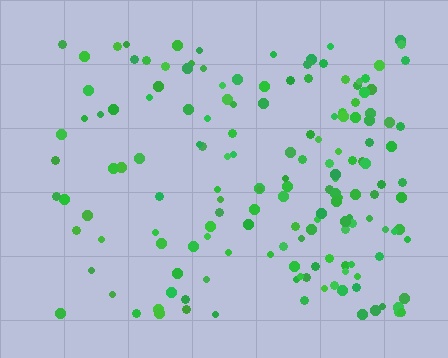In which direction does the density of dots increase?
From left to right, with the right side densest.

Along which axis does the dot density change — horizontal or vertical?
Horizontal.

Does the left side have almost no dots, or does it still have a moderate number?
Still a moderate number, just noticeably fewer than the right.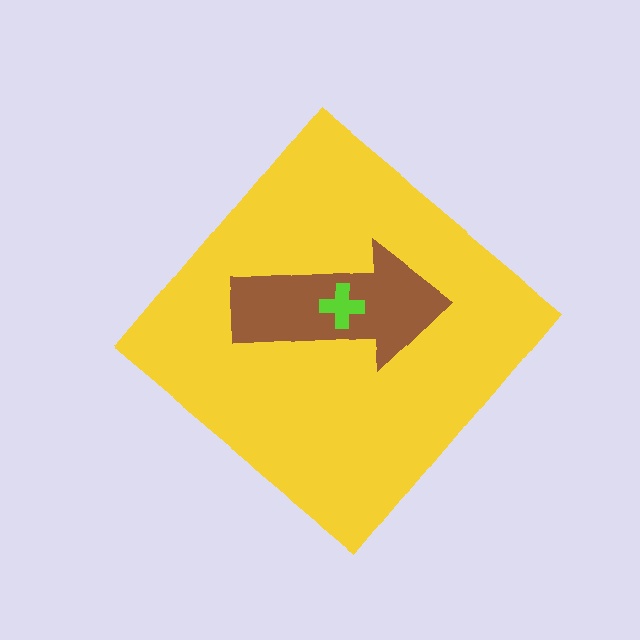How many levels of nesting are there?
3.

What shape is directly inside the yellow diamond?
The brown arrow.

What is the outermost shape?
The yellow diamond.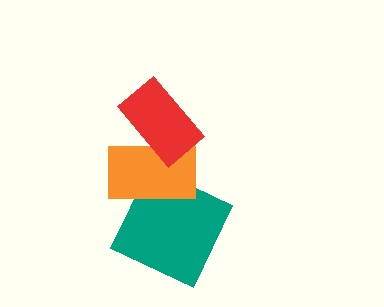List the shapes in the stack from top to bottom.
From top to bottom: the red rectangle, the orange rectangle, the teal square.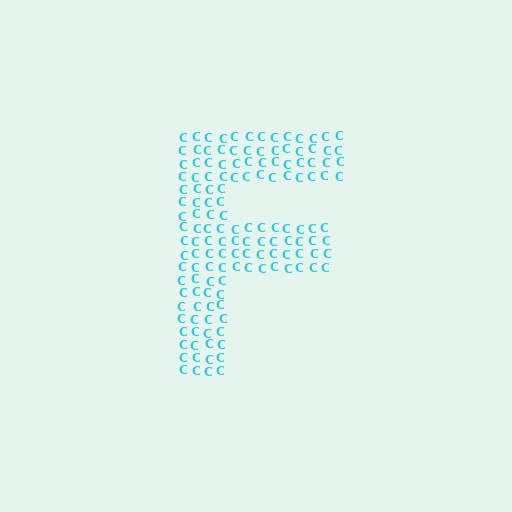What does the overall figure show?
The overall figure shows the letter F.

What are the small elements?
The small elements are letter C's.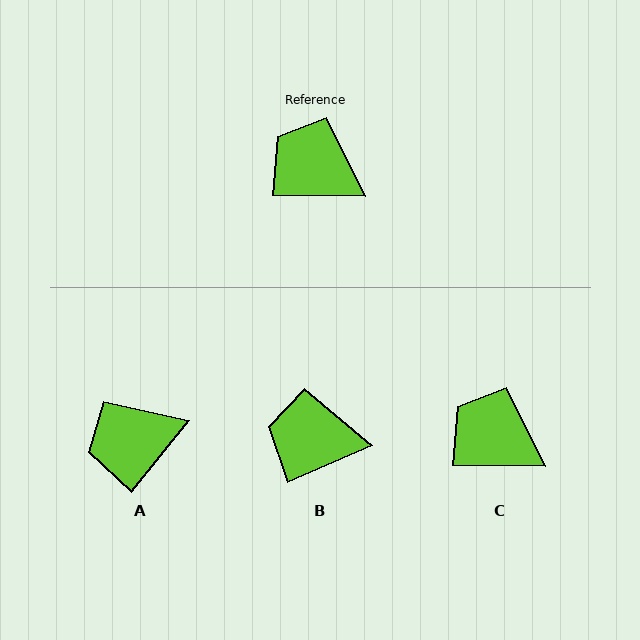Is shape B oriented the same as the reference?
No, it is off by about 24 degrees.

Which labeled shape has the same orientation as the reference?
C.